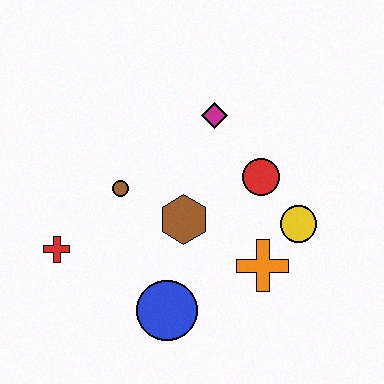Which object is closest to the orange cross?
The yellow circle is closest to the orange cross.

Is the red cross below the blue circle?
No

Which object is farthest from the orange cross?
The red cross is farthest from the orange cross.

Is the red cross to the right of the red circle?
No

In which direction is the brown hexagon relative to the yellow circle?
The brown hexagon is to the left of the yellow circle.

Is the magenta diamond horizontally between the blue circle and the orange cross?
Yes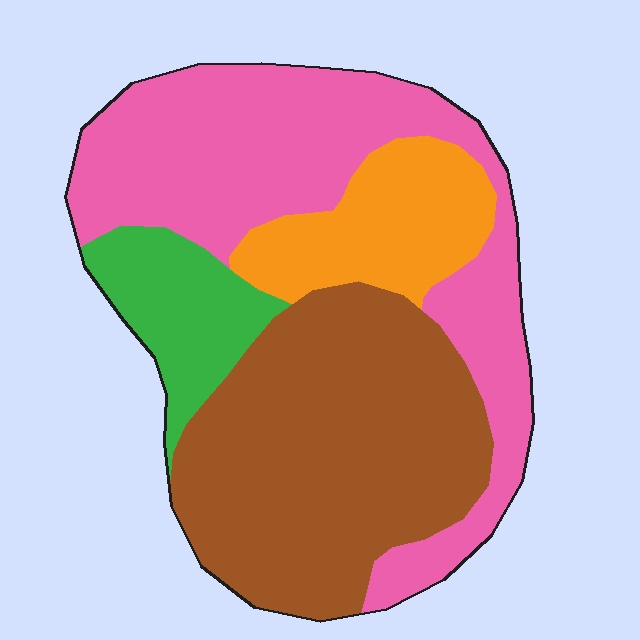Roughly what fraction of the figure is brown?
Brown covers about 40% of the figure.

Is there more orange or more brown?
Brown.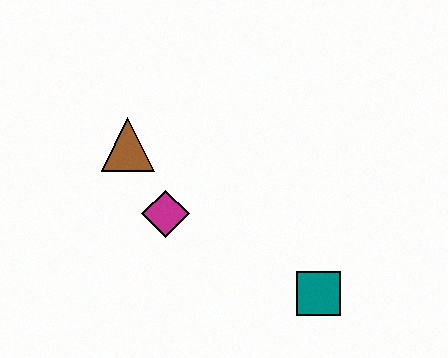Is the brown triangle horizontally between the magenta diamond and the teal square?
No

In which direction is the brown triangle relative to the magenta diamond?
The brown triangle is above the magenta diamond.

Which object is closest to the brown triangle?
The magenta diamond is closest to the brown triangle.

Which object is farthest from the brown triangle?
The teal square is farthest from the brown triangle.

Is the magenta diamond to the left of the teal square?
Yes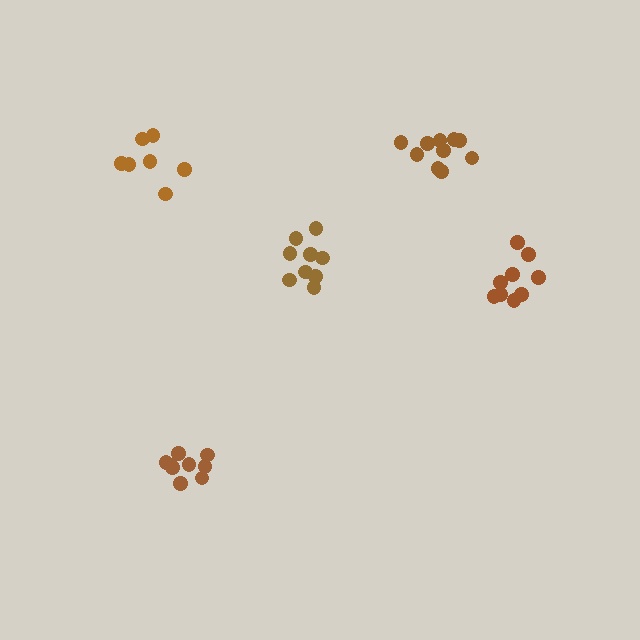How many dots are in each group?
Group 1: 10 dots, Group 2: 9 dots, Group 3: 10 dots, Group 4: 9 dots, Group 5: 7 dots (45 total).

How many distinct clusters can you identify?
There are 5 distinct clusters.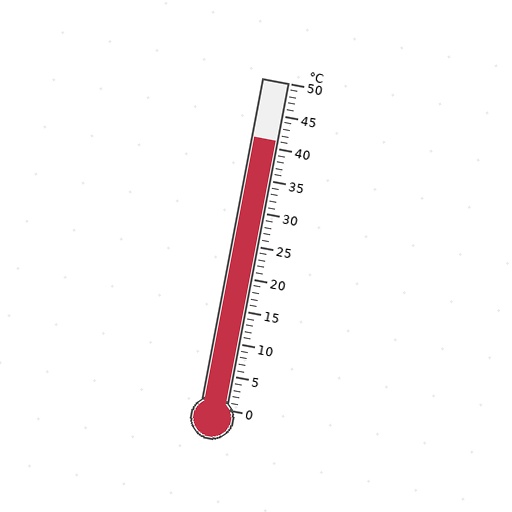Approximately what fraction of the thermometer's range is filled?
The thermometer is filled to approximately 80% of its range.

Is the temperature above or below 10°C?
The temperature is above 10°C.